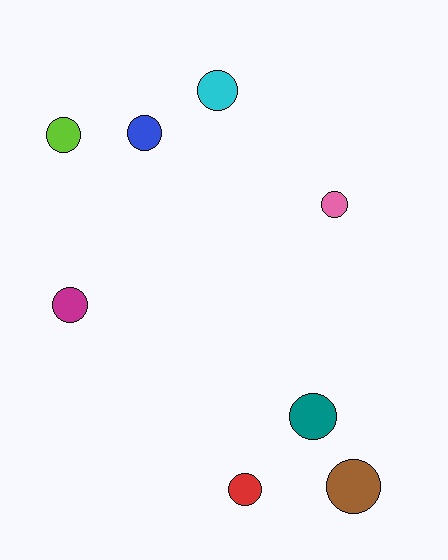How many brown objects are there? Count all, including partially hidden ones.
There is 1 brown object.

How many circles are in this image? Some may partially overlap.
There are 8 circles.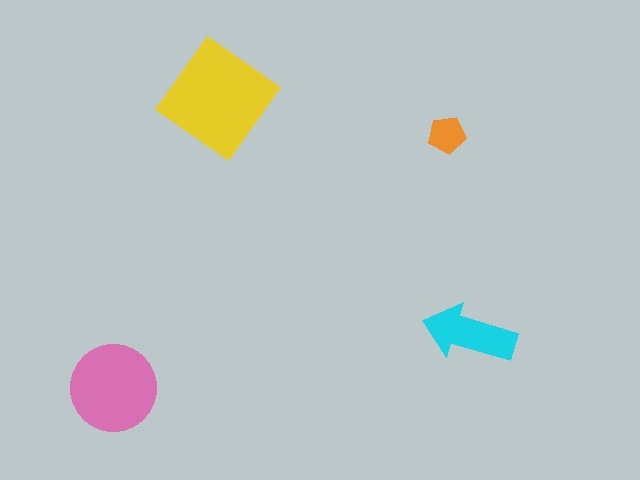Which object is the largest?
The yellow diamond.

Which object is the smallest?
The orange pentagon.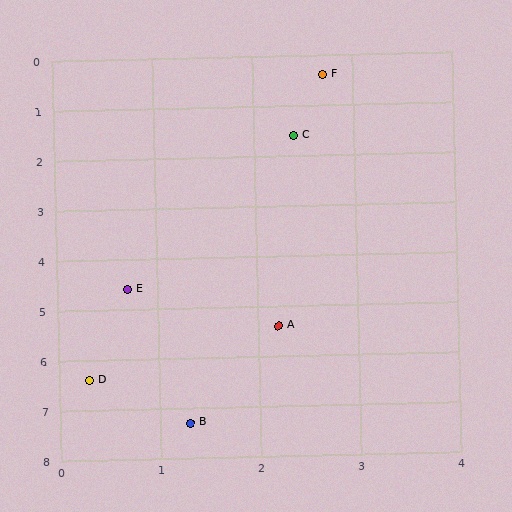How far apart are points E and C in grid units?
Points E and C are about 3.4 grid units apart.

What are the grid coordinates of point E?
Point E is at approximately (0.7, 4.6).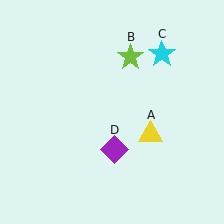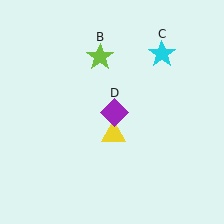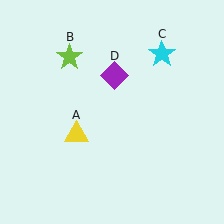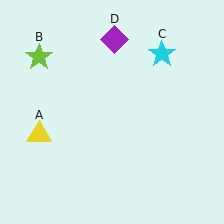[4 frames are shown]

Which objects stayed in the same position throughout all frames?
Cyan star (object C) remained stationary.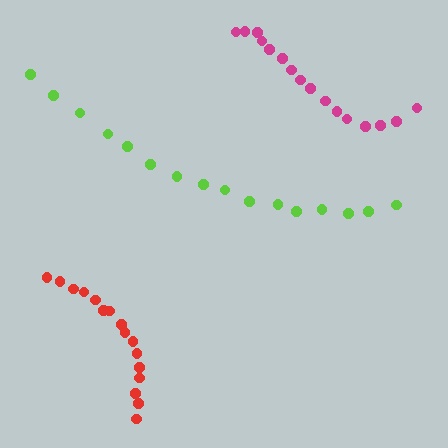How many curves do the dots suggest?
There are 3 distinct paths.